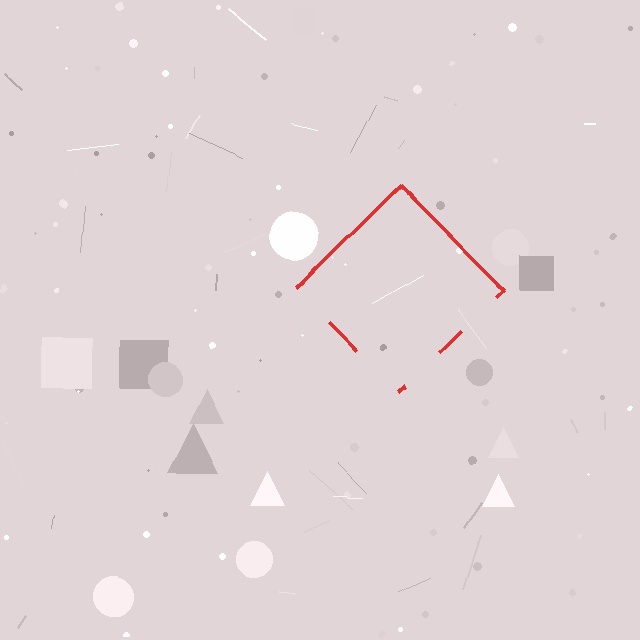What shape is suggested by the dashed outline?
The dashed outline suggests a diamond.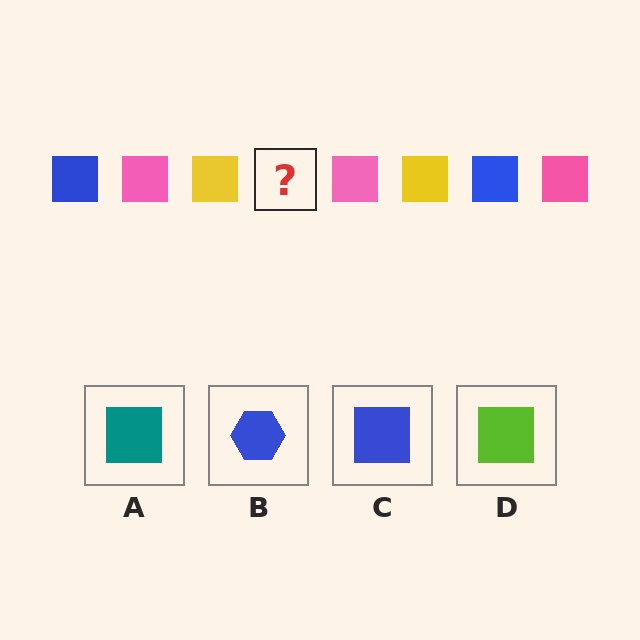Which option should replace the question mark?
Option C.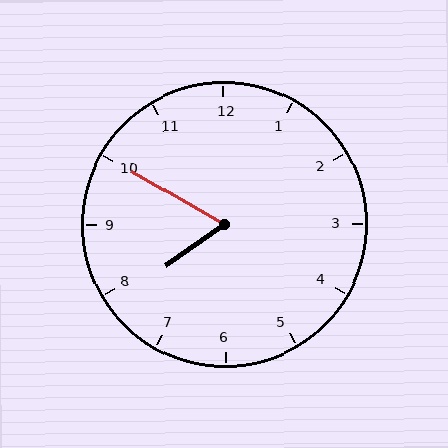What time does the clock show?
7:50.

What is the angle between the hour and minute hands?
Approximately 65 degrees.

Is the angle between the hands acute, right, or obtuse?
It is acute.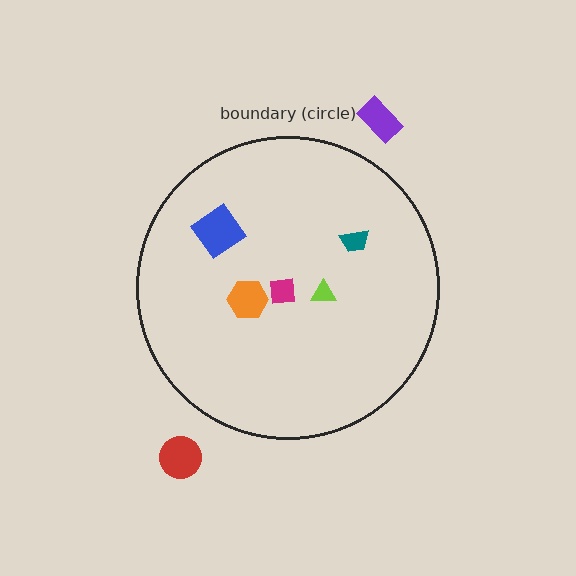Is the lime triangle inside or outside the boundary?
Inside.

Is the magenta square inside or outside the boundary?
Inside.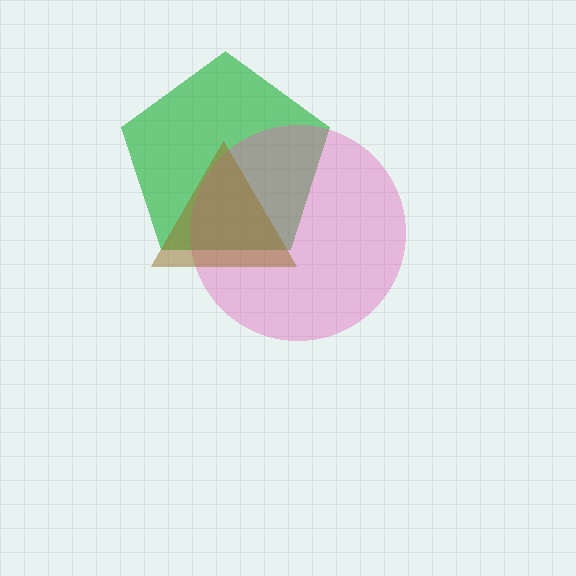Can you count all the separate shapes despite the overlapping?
Yes, there are 3 separate shapes.